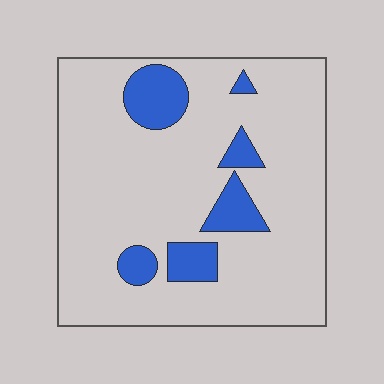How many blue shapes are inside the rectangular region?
6.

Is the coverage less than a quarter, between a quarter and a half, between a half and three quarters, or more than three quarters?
Less than a quarter.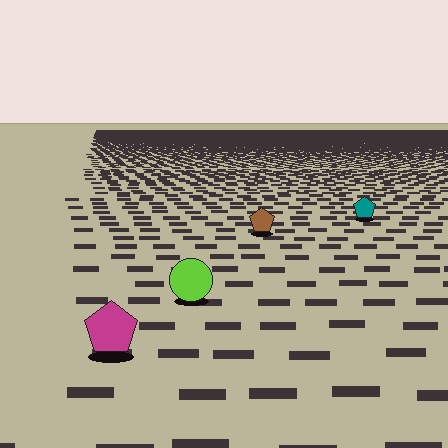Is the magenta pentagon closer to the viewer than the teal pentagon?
Yes. The magenta pentagon is closer — you can tell from the texture gradient: the ground texture is coarser near it.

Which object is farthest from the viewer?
The teal pentagon is farthest from the viewer. It appears smaller and the ground texture around it is denser.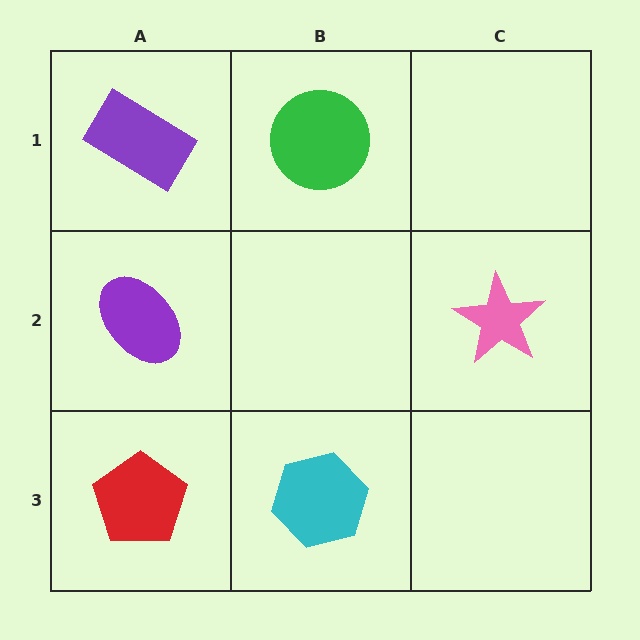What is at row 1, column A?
A purple rectangle.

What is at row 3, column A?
A red pentagon.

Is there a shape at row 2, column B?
No, that cell is empty.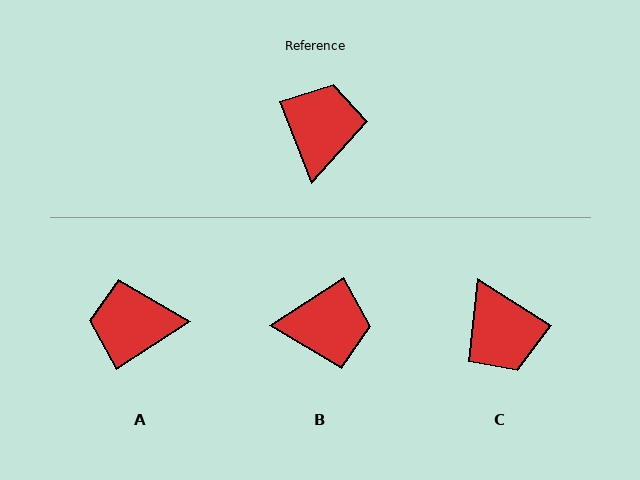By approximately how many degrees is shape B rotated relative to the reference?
Approximately 79 degrees clockwise.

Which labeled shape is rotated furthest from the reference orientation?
C, about 144 degrees away.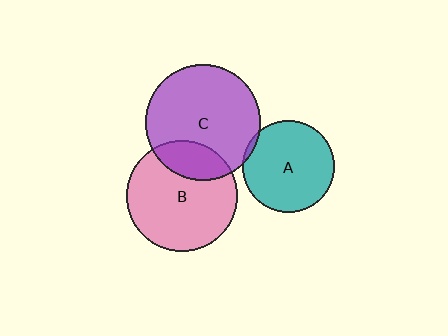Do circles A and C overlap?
Yes.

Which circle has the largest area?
Circle C (purple).